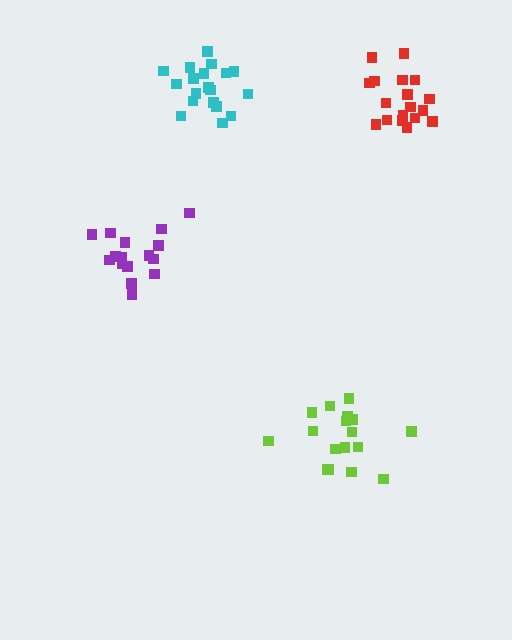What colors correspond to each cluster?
The clusters are colored: red, lime, purple, cyan.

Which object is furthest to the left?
The purple cluster is leftmost.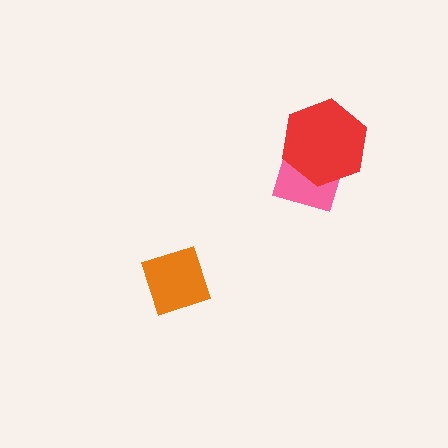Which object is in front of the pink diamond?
The red hexagon is in front of the pink diamond.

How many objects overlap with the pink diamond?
1 object overlaps with the pink diamond.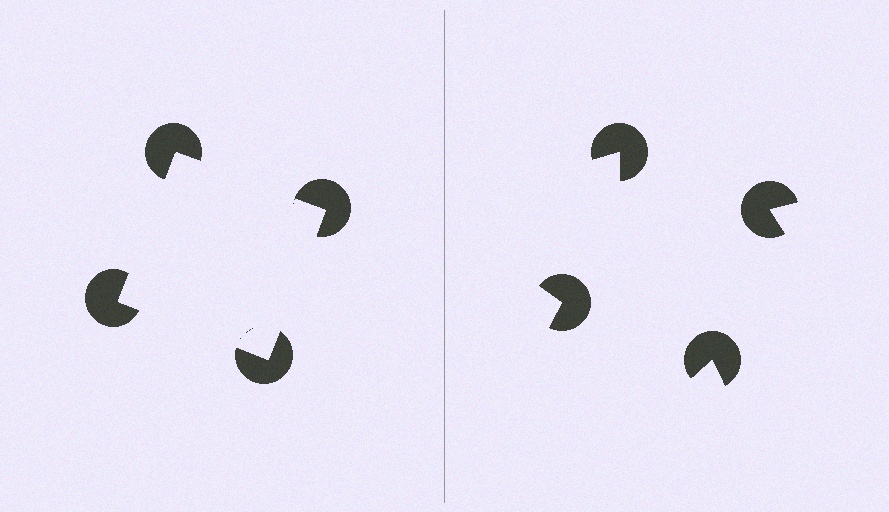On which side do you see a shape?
An illusory square appears on the left side. On the right side the wedge cuts are rotated, so no coherent shape forms.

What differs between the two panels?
The pac-man discs are positioned identically on both sides; only the wedge orientations differ. On the left they align to a square; on the right they are misaligned.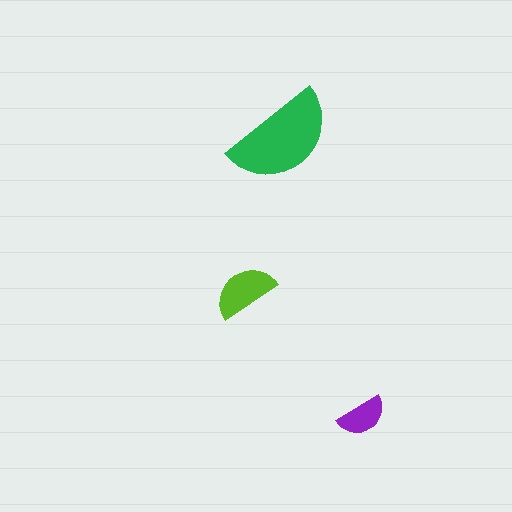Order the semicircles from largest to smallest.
the green one, the lime one, the purple one.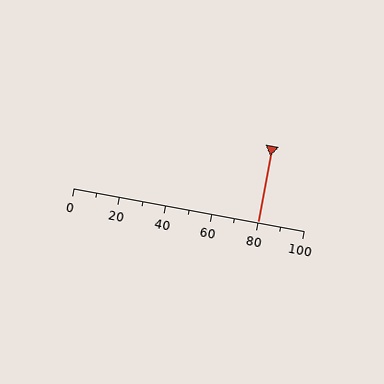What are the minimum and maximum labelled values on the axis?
The axis runs from 0 to 100.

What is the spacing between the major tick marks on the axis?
The major ticks are spaced 20 apart.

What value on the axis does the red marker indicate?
The marker indicates approximately 80.